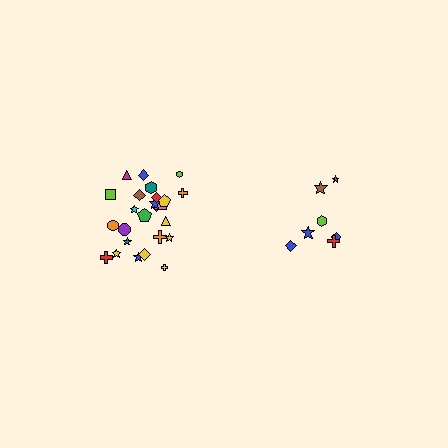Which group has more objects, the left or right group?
The left group.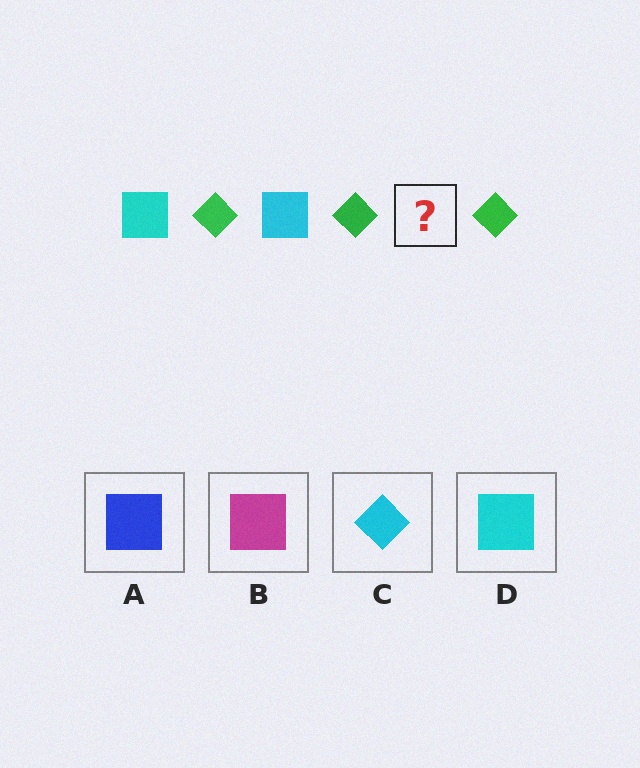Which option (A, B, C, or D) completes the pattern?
D.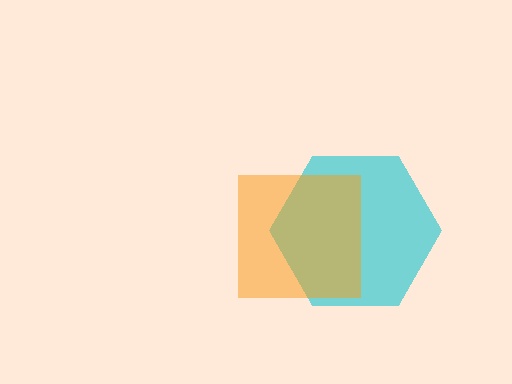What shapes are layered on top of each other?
The layered shapes are: a cyan hexagon, an orange square.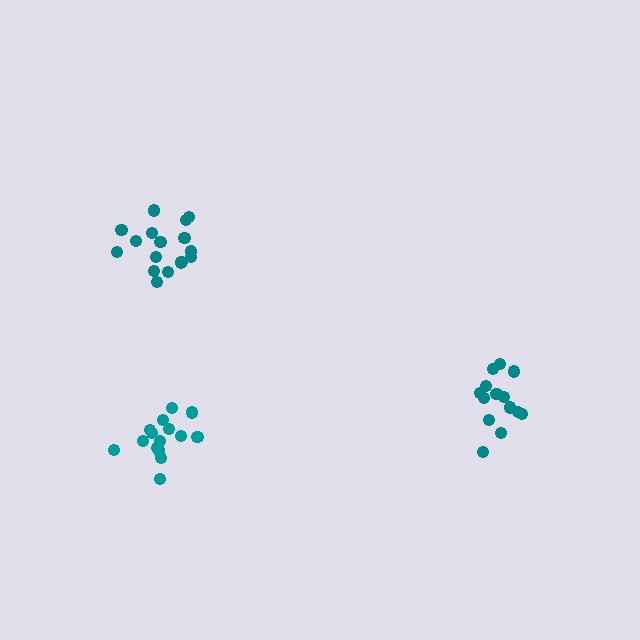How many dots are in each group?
Group 1: 14 dots, Group 2: 17 dots, Group 3: 15 dots (46 total).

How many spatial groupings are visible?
There are 3 spatial groupings.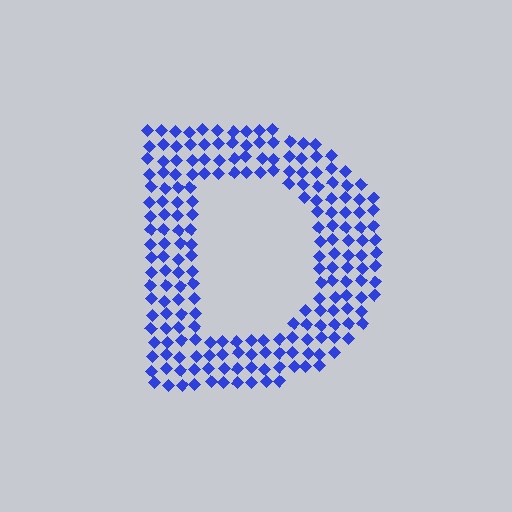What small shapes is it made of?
It is made of small diamonds.